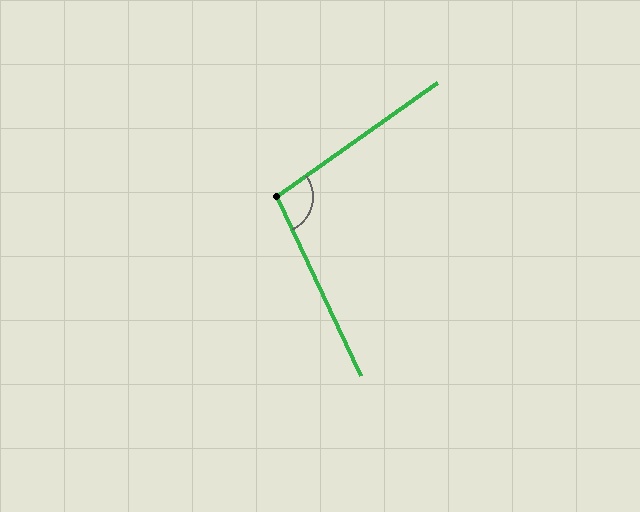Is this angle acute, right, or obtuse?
It is obtuse.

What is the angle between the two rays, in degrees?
Approximately 100 degrees.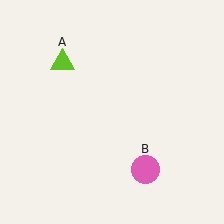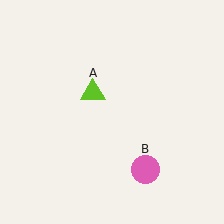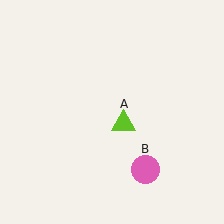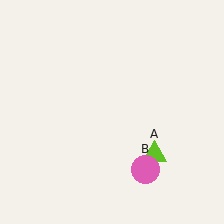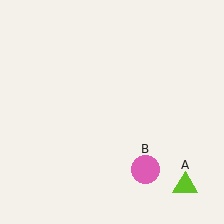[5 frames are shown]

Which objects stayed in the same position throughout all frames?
Pink circle (object B) remained stationary.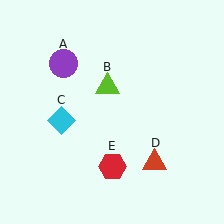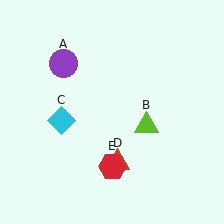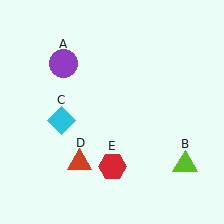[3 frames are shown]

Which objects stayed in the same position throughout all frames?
Purple circle (object A) and cyan diamond (object C) and red hexagon (object E) remained stationary.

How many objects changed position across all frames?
2 objects changed position: lime triangle (object B), red triangle (object D).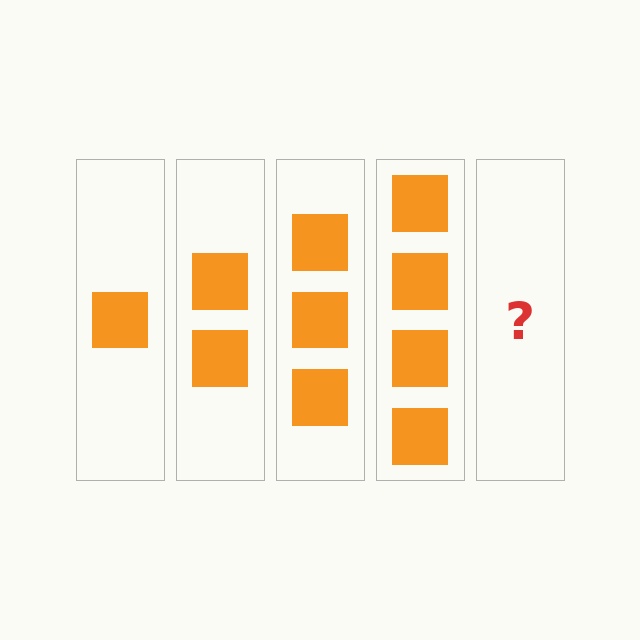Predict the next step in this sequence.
The next step is 5 squares.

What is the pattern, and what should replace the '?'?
The pattern is that each step adds one more square. The '?' should be 5 squares.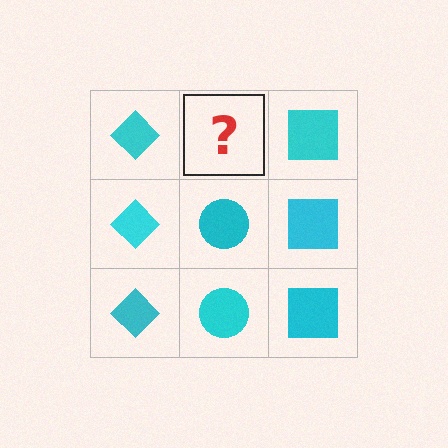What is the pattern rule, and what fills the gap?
The rule is that each column has a consistent shape. The gap should be filled with a cyan circle.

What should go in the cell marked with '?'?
The missing cell should contain a cyan circle.